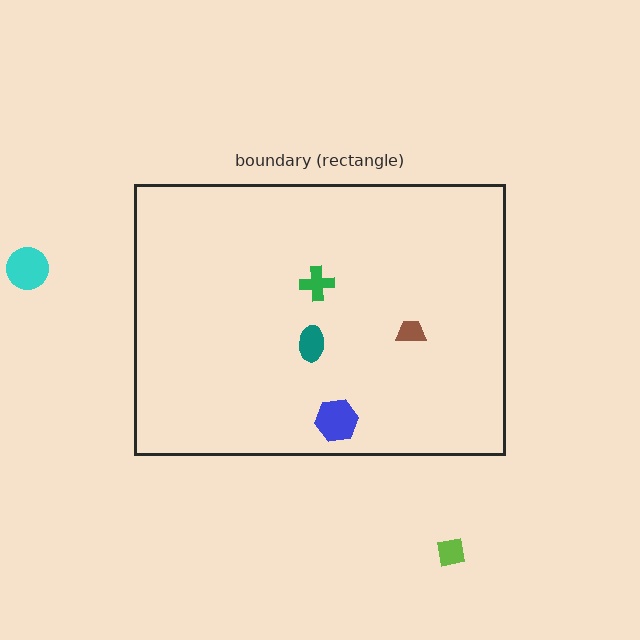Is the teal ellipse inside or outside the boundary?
Inside.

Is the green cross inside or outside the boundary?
Inside.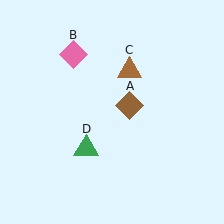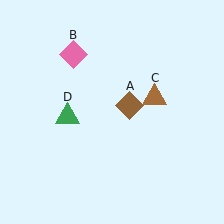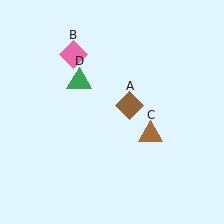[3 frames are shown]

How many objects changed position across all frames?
2 objects changed position: brown triangle (object C), green triangle (object D).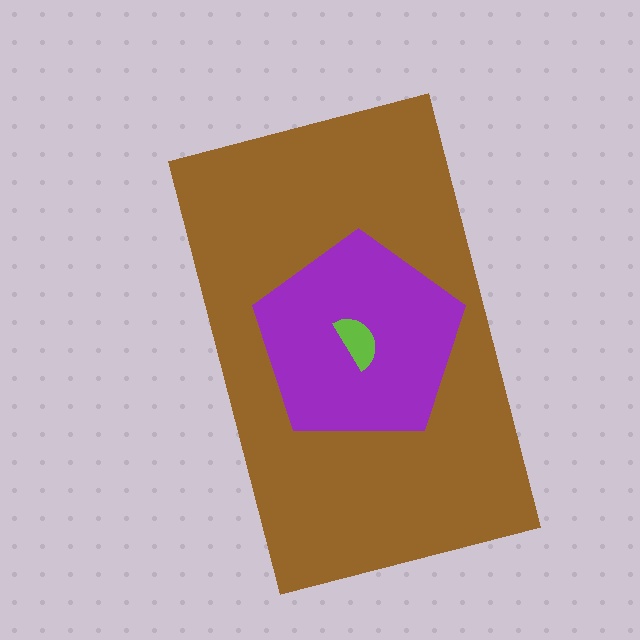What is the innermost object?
The lime semicircle.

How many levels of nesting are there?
3.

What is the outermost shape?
The brown rectangle.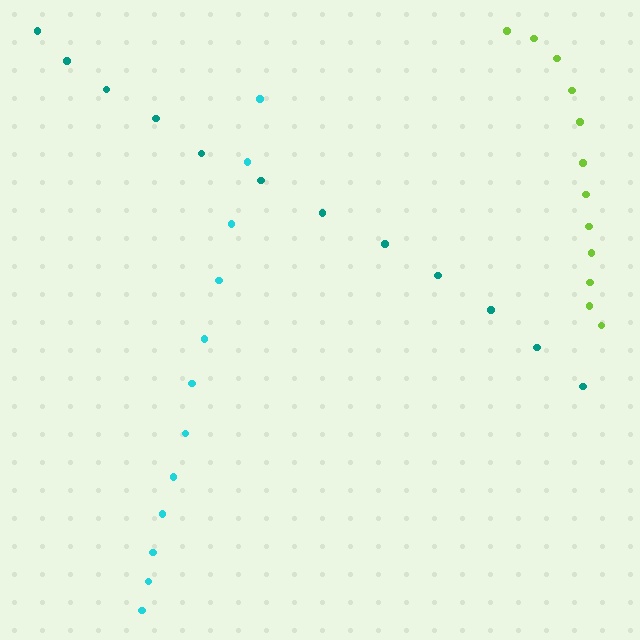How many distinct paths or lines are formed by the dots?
There are 3 distinct paths.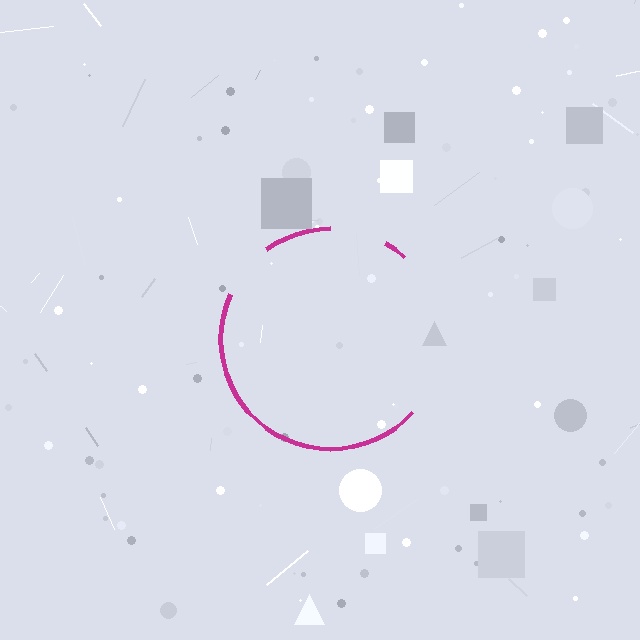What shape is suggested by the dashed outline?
The dashed outline suggests a circle.